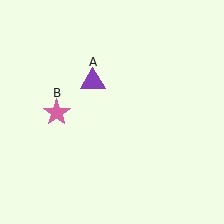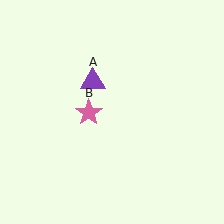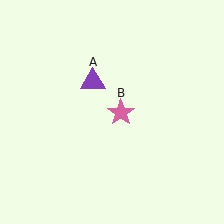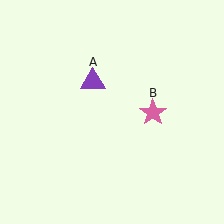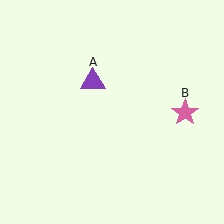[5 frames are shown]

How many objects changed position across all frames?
1 object changed position: pink star (object B).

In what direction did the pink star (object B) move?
The pink star (object B) moved right.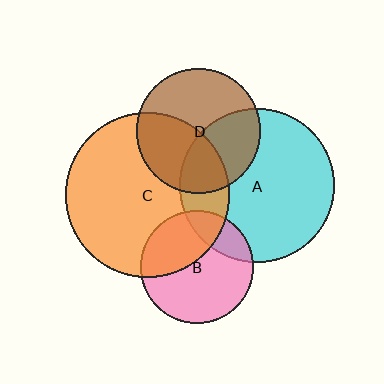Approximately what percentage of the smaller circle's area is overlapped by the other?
Approximately 20%.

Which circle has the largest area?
Circle C (orange).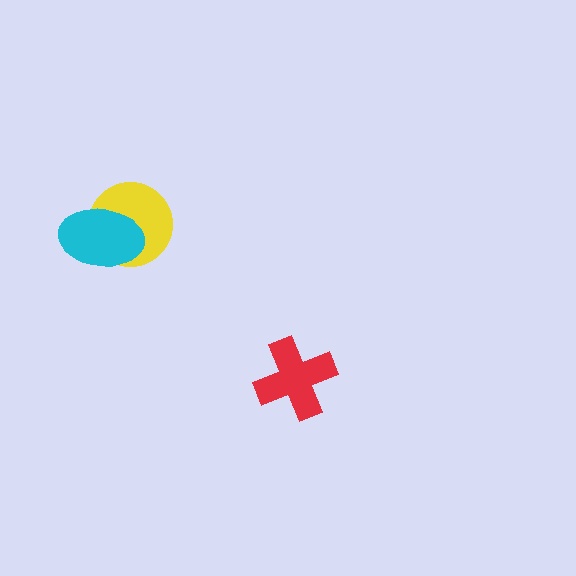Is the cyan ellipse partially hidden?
No, no other shape covers it.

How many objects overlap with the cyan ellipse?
1 object overlaps with the cyan ellipse.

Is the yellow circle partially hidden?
Yes, it is partially covered by another shape.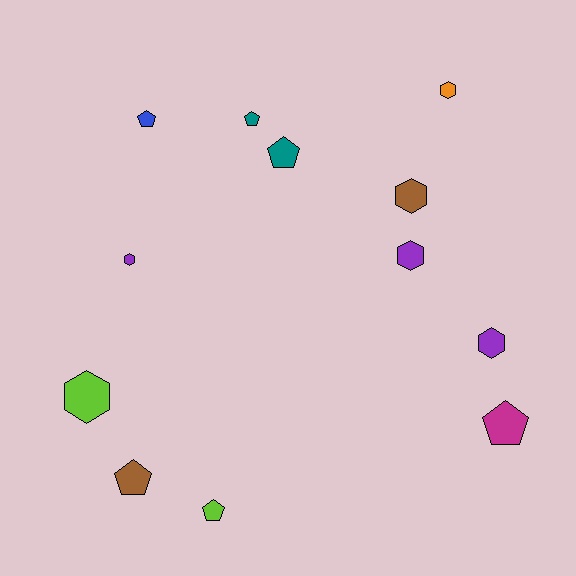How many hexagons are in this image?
There are 6 hexagons.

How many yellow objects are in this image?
There are no yellow objects.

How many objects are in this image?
There are 12 objects.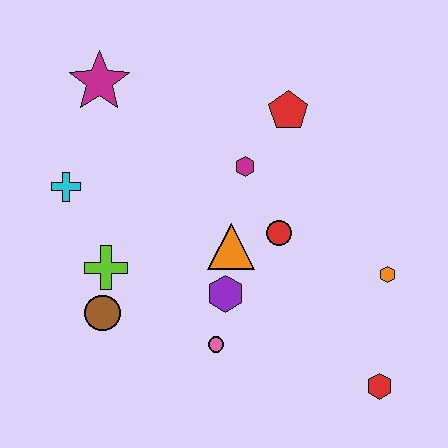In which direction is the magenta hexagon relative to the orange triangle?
The magenta hexagon is above the orange triangle.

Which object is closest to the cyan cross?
The lime cross is closest to the cyan cross.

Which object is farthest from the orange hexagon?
The magenta star is farthest from the orange hexagon.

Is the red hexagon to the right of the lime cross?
Yes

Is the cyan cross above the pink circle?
Yes